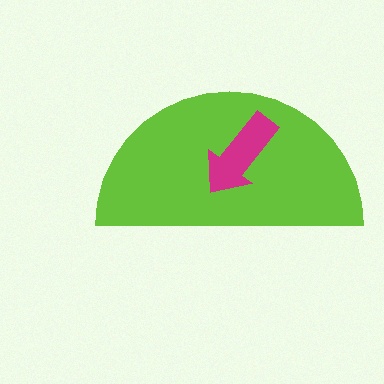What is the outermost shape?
The lime semicircle.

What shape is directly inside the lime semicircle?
The magenta arrow.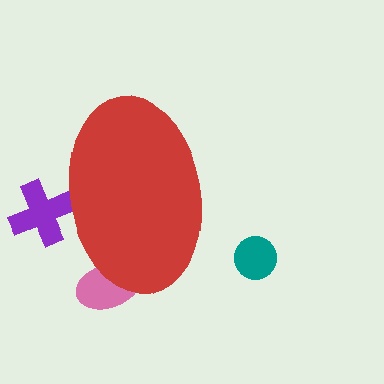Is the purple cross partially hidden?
Yes, the purple cross is partially hidden behind the red ellipse.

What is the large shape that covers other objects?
A red ellipse.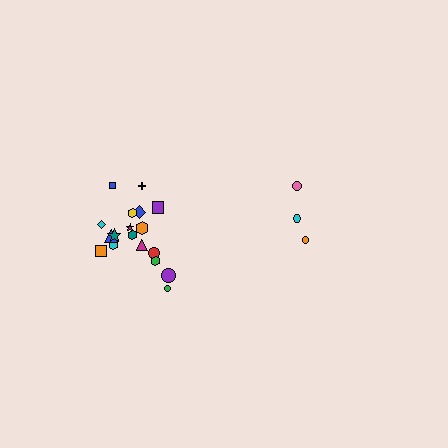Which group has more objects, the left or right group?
The left group.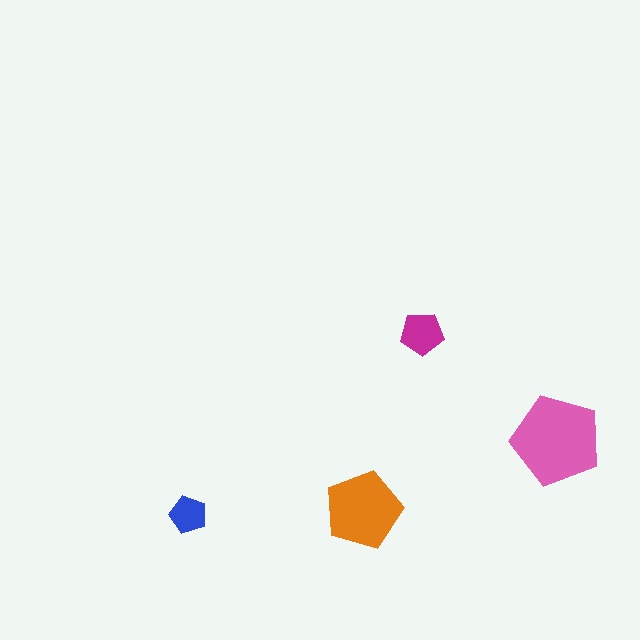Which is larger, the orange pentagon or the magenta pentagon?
The orange one.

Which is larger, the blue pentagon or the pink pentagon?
The pink one.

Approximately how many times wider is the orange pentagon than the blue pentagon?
About 2 times wider.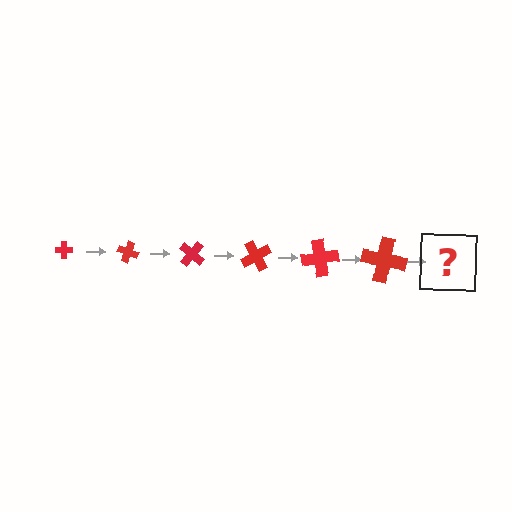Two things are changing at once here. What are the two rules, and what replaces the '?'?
The two rules are that the cross grows larger each step and it rotates 20 degrees each step. The '?' should be a cross, larger than the previous one and rotated 120 degrees from the start.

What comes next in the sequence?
The next element should be a cross, larger than the previous one and rotated 120 degrees from the start.